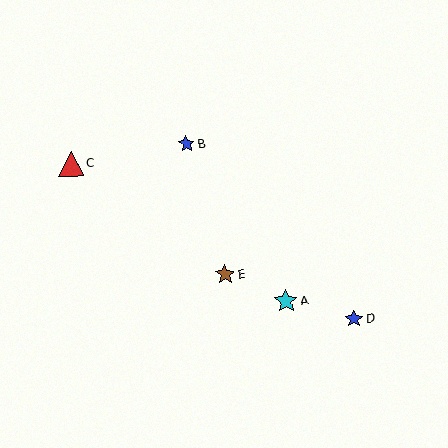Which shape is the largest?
The red triangle (labeled C) is the largest.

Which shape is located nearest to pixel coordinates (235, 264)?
The brown star (labeled E) at (225, 275) is nearest to that location.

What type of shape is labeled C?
Shape C is a red triangle.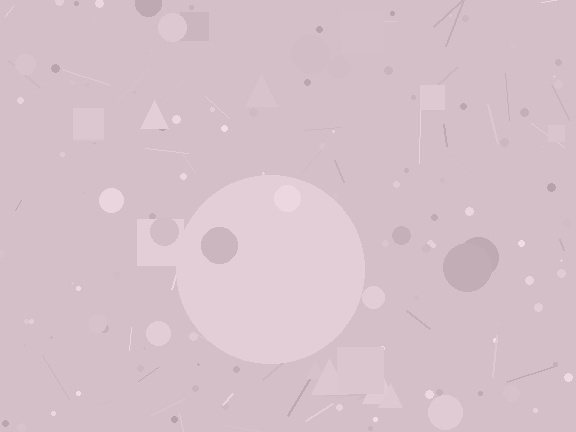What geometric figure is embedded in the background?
A circle is embedded in the background.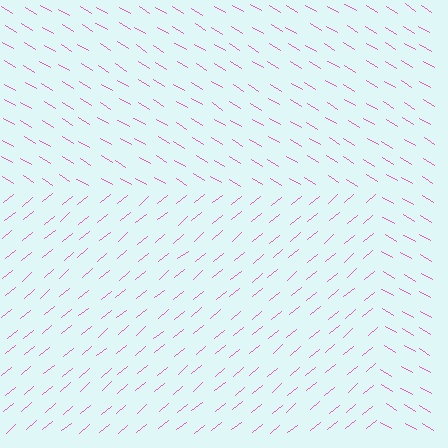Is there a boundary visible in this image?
Yes, there is a texture boundary formed by a change in line orientation.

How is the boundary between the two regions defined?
The boundary is defined purely by a change in line orientation (approximately 71 degrees difference). All lines are the same color and thickness.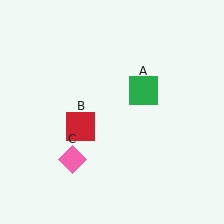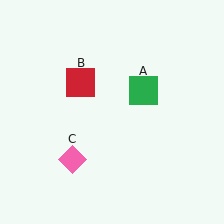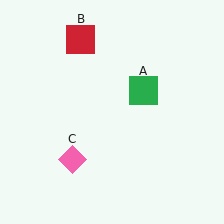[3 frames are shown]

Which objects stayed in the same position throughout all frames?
Green square (object A) and pink diamond (object C) remained stationary.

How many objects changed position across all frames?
1 object changed position: red square (object B).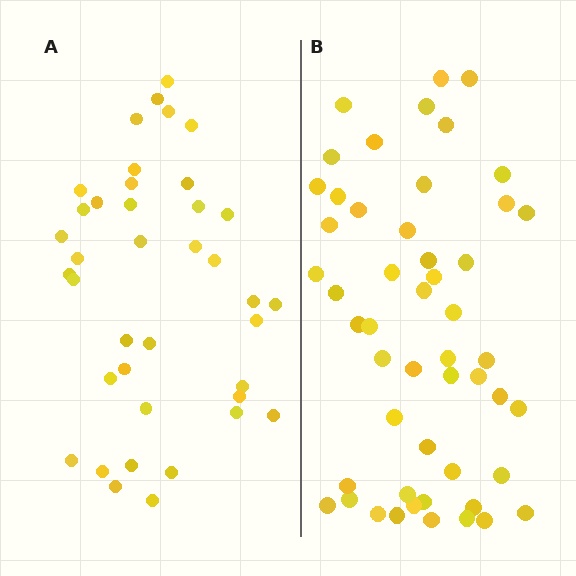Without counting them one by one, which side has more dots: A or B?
Region B (the right region) has more dots.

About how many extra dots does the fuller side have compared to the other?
Region B has roughly 12 or so more dots than region A.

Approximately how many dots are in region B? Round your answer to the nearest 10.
About 50 dots. (The exact count is 51, which rounds to 50.)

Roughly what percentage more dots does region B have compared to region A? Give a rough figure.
About 30% more.